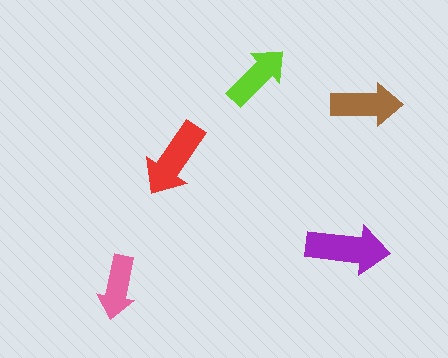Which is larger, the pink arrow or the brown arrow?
The brown one.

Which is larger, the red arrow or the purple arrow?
The purple one.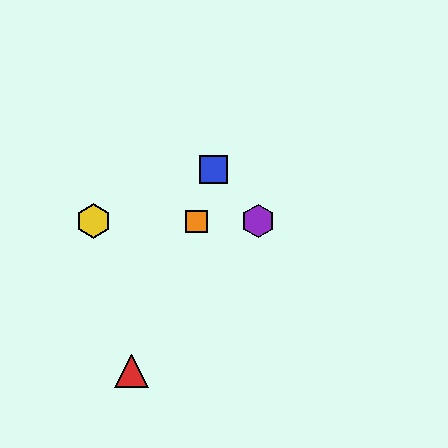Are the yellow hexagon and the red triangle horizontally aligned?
No, the yellow hexagon is at y≈221 and the red triangle is at y≈371.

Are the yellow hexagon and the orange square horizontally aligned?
Yes, both are at y≈221.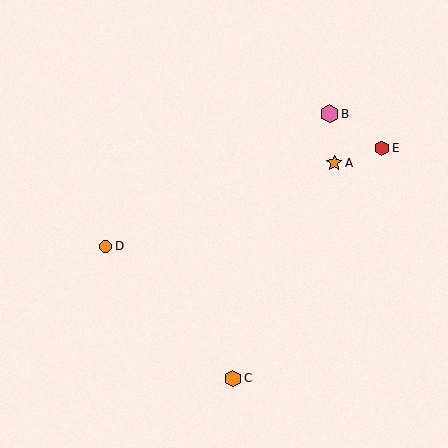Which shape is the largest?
The pink hexagon (labeled B) is the largest.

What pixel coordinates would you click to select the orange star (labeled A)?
Click at (334, 163) to select the orange star A.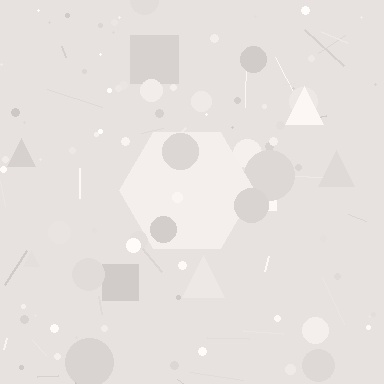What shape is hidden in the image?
A hexagon is hidden in the image.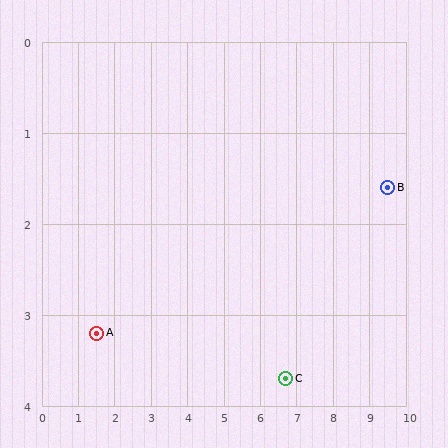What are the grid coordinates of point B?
Point B is at approximately (9.5, 1.6).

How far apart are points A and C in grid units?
Points A and C are about 5.2 grid units apart.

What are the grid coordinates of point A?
Point A is at approximately (1.5, 3.2).